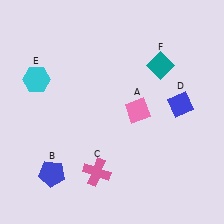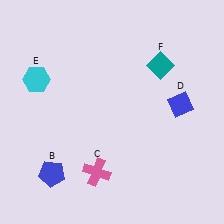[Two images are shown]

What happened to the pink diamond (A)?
The pink diamond (A) was removed in Image 2. It was in the top-right area of Image 1.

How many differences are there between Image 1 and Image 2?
There is 1 difference between the two images.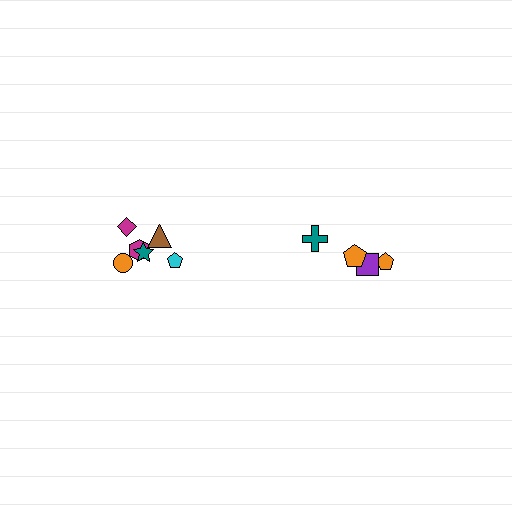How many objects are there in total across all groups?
There are 10 objects.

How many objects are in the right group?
There are 4 objects.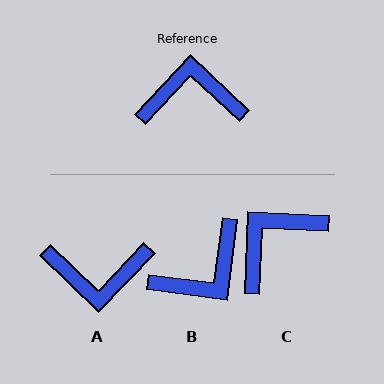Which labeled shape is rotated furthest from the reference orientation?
A, about 180 degrees away.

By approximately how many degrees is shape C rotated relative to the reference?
Approximately 41 degrees counter-clockwise.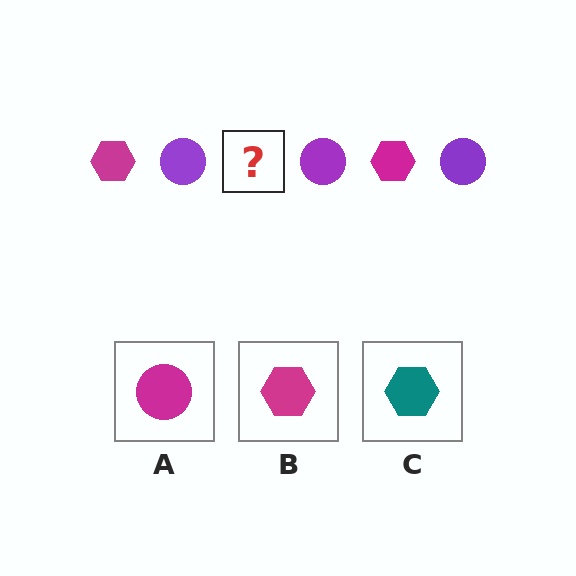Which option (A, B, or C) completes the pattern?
B.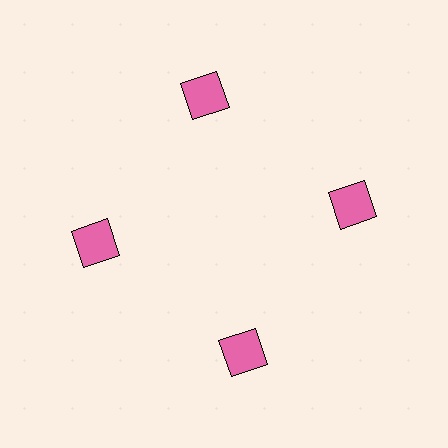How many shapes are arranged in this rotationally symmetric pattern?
There are 4 shapes, arranged in 4 groups of 1.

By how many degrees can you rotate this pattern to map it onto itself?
The pattern maps onto itself every 90 degrees of rotation.